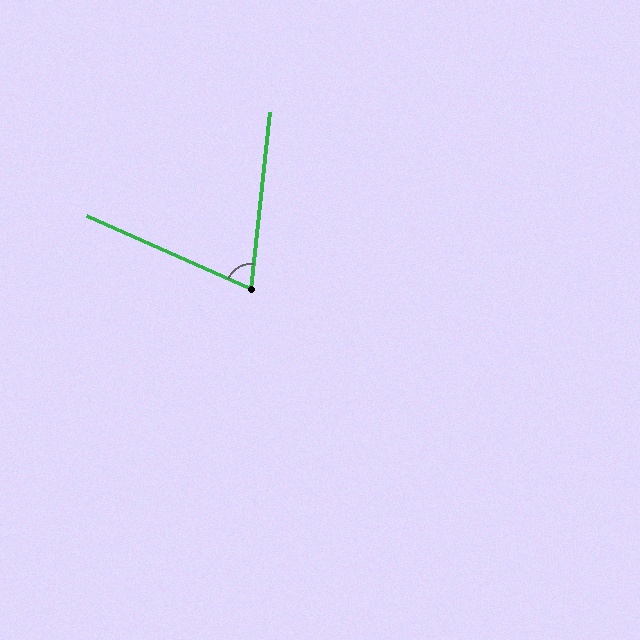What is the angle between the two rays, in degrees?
Approximately 72 degrees.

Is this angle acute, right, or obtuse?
It is acute.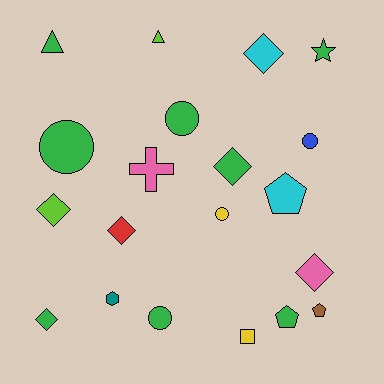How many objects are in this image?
There are 20 objects.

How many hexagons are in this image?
There is 1 hexagon.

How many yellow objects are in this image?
There are 2 yellow objects.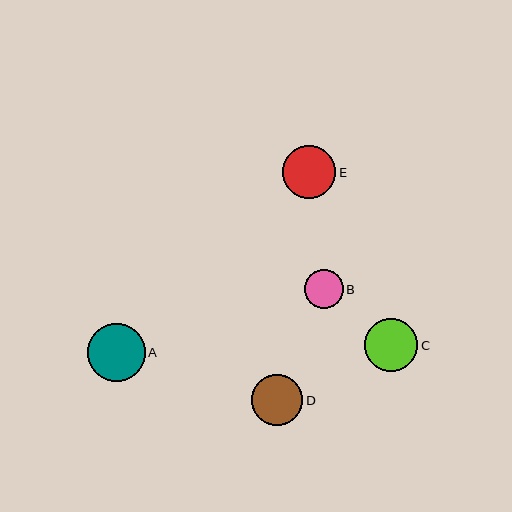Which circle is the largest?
Circle A is the largest with a size of approximately 58 pixels.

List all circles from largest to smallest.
From largest to smallest: A, C, E, D, B.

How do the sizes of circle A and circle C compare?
Circle A and circle C are approximately the same size.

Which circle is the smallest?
Circle B is the smallest with a size of approximately 39 pixels.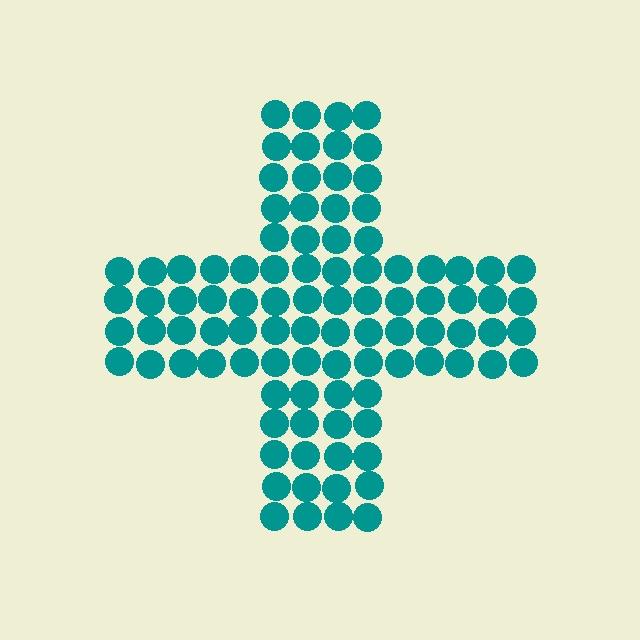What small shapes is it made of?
It is made of small circles.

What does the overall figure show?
The overall figure shows a cross.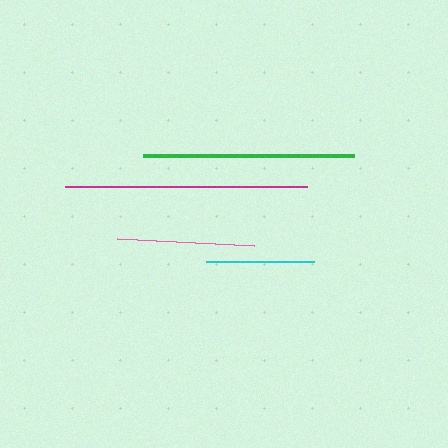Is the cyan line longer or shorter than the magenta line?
The magenta line is longer than the cyan line.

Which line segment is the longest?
The magenta line is the longest at approximately 241 pixels.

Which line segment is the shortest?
The cyan line is the shortest at approximately 108 pixels.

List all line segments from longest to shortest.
From longest to shortest: magenta, green, pink, cyan.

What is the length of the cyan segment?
The cyan segment is approximately 108 pixels long.